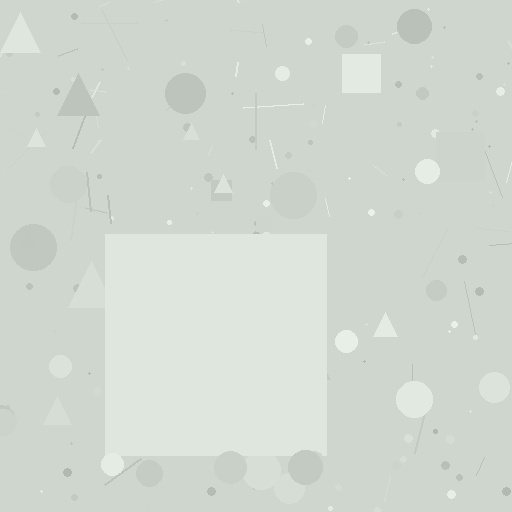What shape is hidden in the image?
A square is hidden in the image.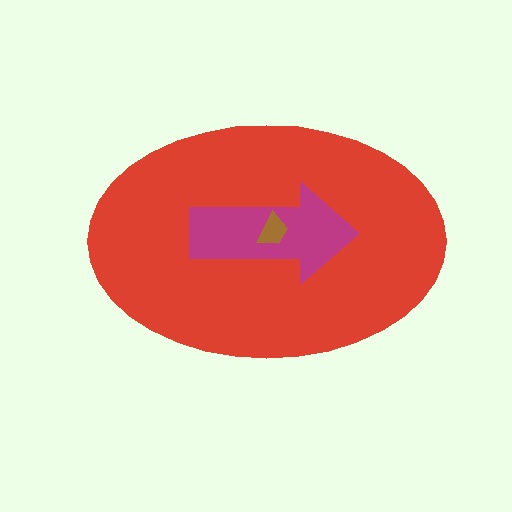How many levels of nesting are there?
3.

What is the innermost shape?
The brown trapezoid.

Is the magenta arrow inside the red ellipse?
Yes.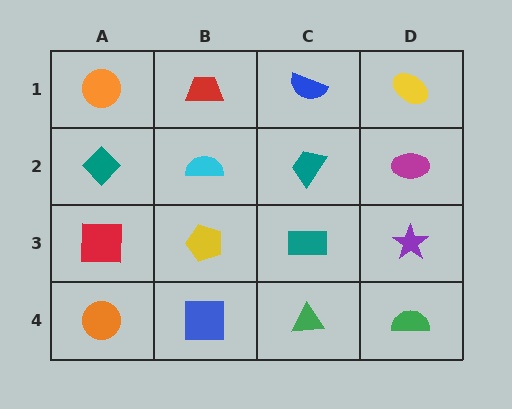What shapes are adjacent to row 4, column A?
A red square (row 3, column A), a blue square (row 4, column B).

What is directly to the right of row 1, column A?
A red trapezoid.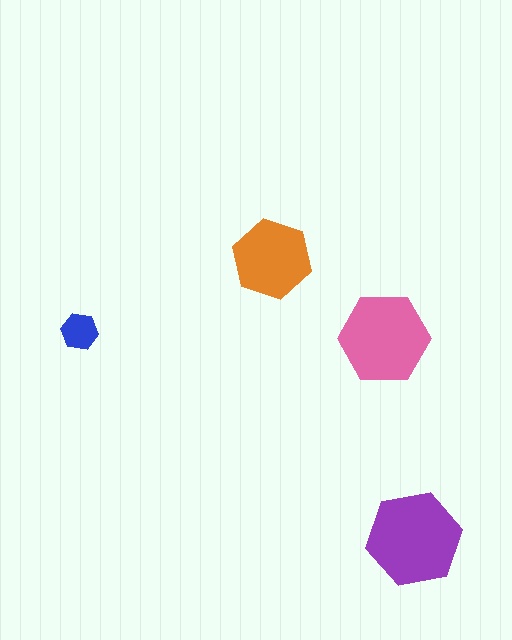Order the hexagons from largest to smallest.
the purple one, the pink one, the orange one, the blue one.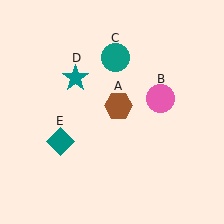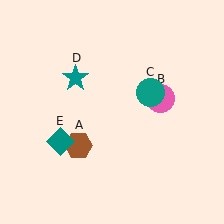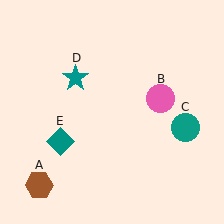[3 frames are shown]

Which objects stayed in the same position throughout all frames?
Pink circle (object B) and teal star (object D) and teal diamond (object E) remained stationary.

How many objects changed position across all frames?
2 objects changed position: brown hexagon (object A), teal circle (object C).